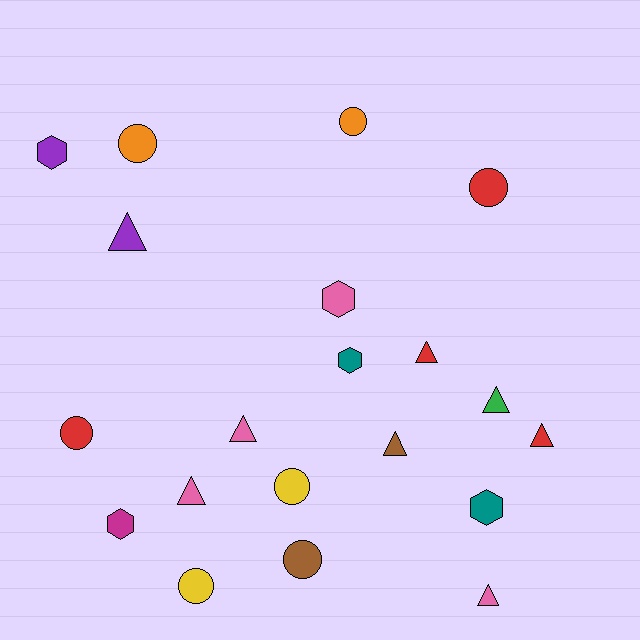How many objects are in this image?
There are 20 objects.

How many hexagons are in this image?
There are 5 hexagons.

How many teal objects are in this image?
There are 2 teal objects.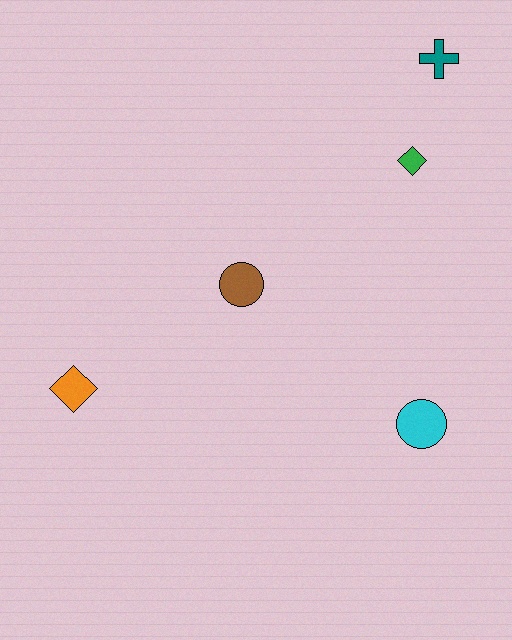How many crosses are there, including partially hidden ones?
There is 1 cross.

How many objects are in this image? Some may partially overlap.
There are 5 objects.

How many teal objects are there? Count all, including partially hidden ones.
There is 1 teal object.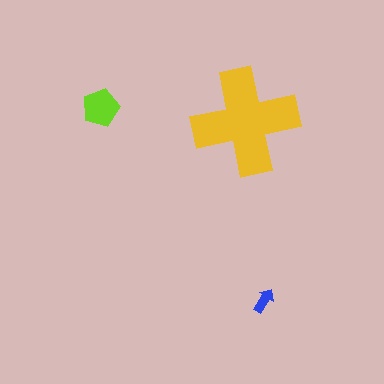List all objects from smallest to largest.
The blue arrow, the lime pentagon, the yellow cross.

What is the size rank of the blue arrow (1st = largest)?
3rd.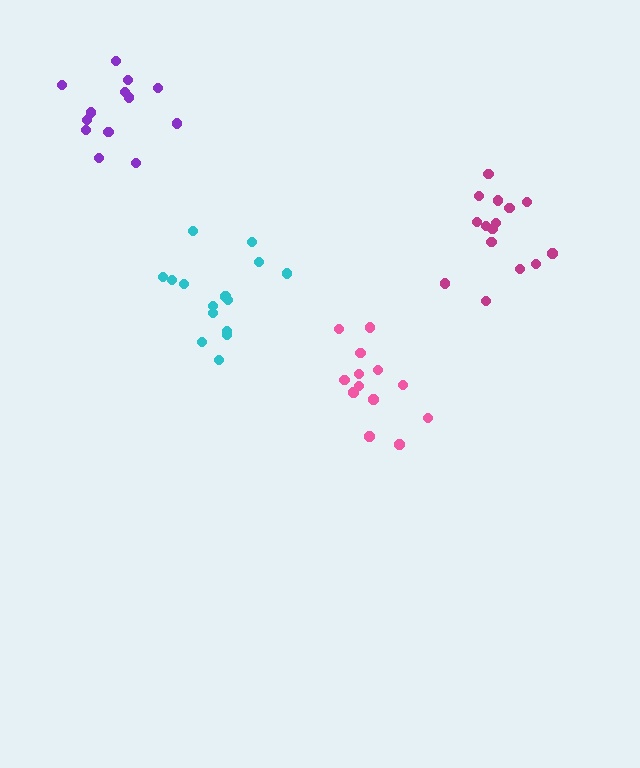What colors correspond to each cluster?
The clusters are colored: purple, cyan, pink, magenta.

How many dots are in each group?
Group 1: 13 dots, Group 2: 15 dots, Group 3: 13 dots, Group 4: 15 dots (56 total).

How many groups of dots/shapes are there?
There are 4 groups.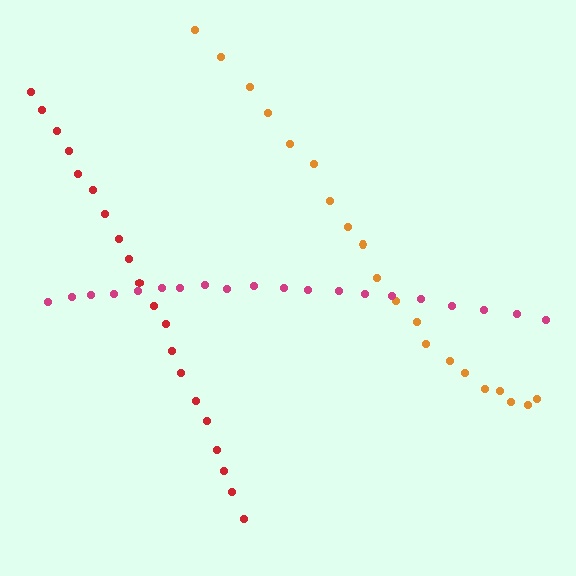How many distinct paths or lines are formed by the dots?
There are 3 distinct paths.